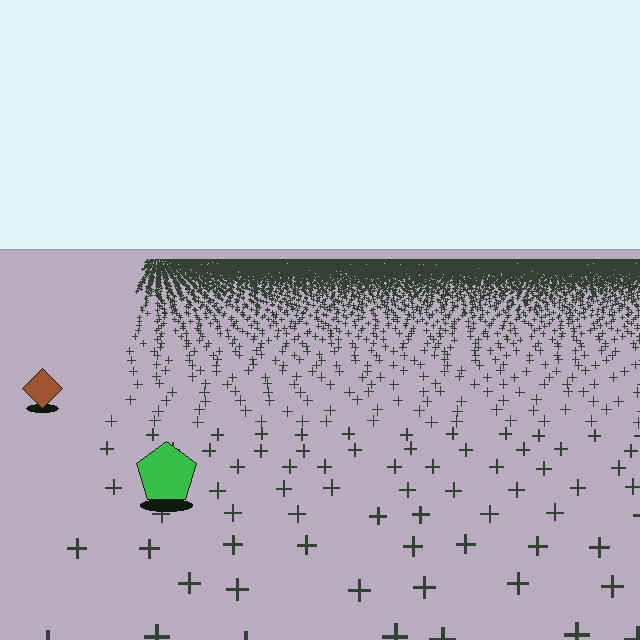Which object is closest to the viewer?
The green pentagon is closest. The texture marks near it are larger and more spread out.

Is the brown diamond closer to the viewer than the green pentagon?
No. The green pentagon is closer — you can tell from the texture gradient: the ground texture is coarser near it.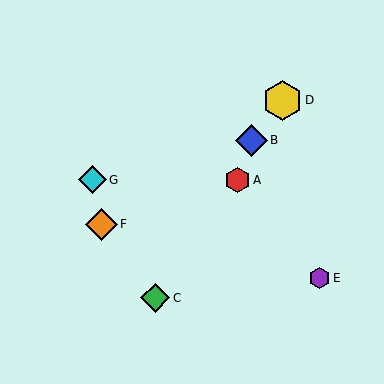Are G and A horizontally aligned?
Yes, both are at y≈180.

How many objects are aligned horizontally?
2 objects (A, G) are aligned horizontally.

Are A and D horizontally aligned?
No, A is at y≈180 and D is at y≈100.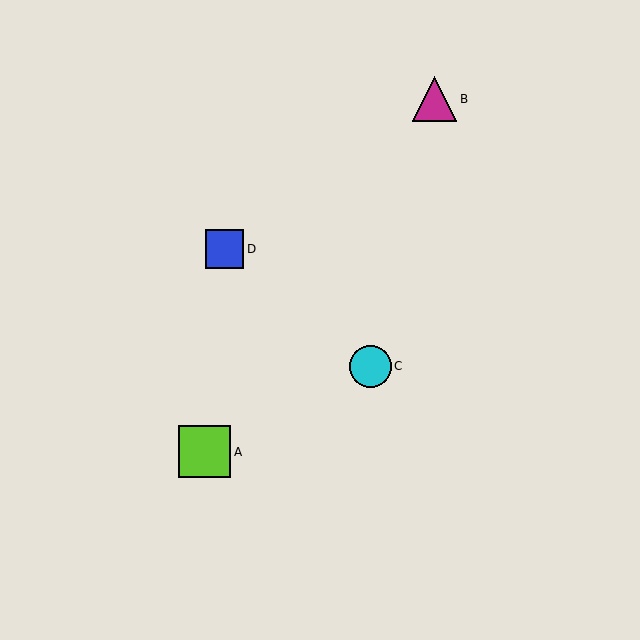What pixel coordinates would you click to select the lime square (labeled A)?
Click at (205, 452) to select the lime square A.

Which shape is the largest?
The lime square (labeled A) is the largest.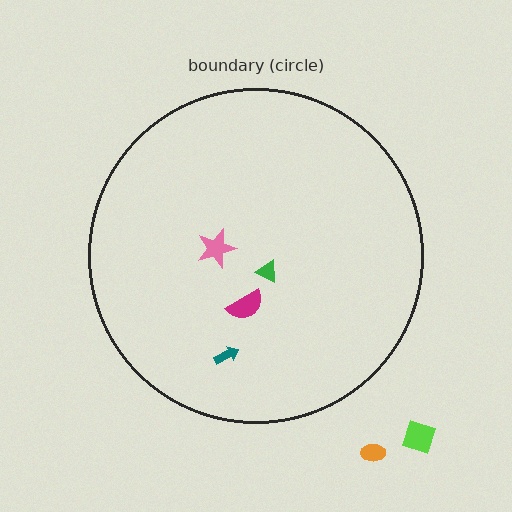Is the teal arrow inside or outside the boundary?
Inside.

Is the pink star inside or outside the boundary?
Inside.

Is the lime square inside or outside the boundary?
Outside.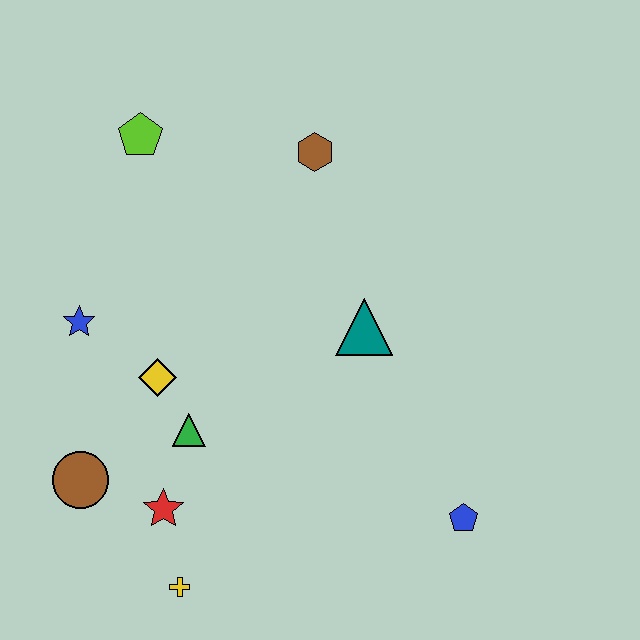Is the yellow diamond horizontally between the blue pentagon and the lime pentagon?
Yes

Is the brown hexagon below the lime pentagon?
Yes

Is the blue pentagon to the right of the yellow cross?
Yes